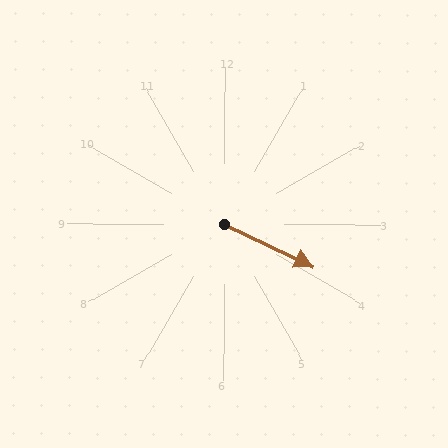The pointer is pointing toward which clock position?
Roughly 4 o'clock.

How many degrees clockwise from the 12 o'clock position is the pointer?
Approximately 116 degrees.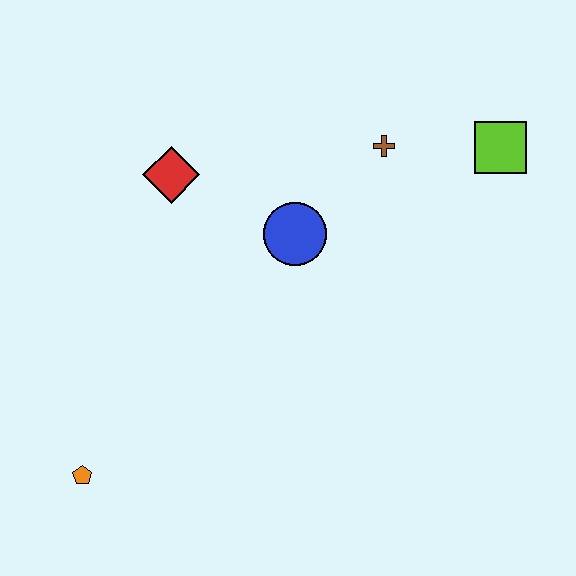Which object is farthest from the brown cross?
The orange pentagon is farthest from the brown cross.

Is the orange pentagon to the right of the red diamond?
No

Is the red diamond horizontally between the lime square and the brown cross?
No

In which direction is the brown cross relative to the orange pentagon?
The brown cross is above the orange pentagon.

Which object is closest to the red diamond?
The blue circle is closest to the red diamond.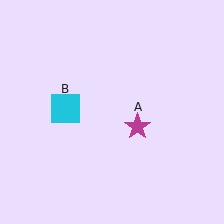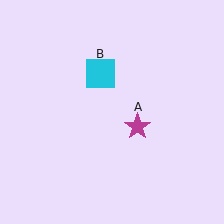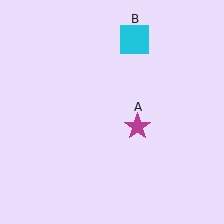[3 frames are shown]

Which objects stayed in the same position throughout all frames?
Magenta star (object A) remained stationary.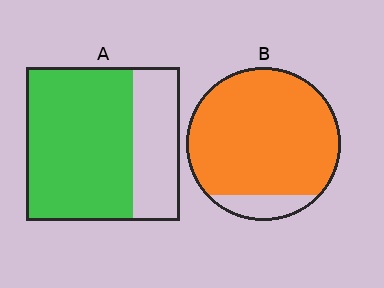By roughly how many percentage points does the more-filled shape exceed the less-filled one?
By roughly 20 percentage points (B over A).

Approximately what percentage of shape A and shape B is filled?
A is approximately 70% and B is approximately 90%.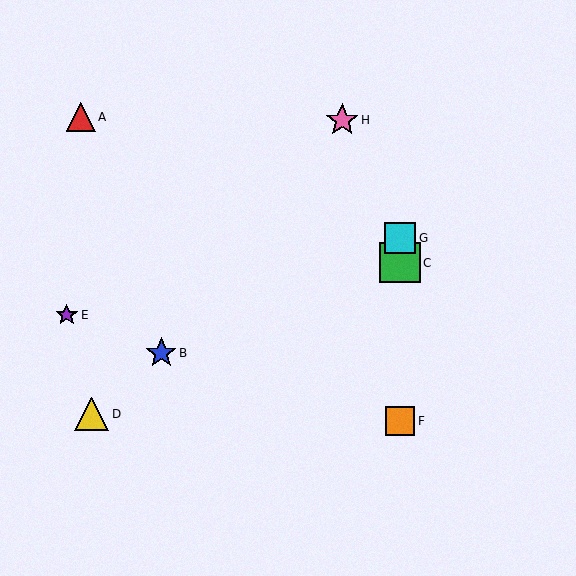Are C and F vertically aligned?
Yes, both are at x≈400.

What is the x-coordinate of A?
Object A is at x≈81.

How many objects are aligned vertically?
3 objects (C, F, G) are aligned vertically.